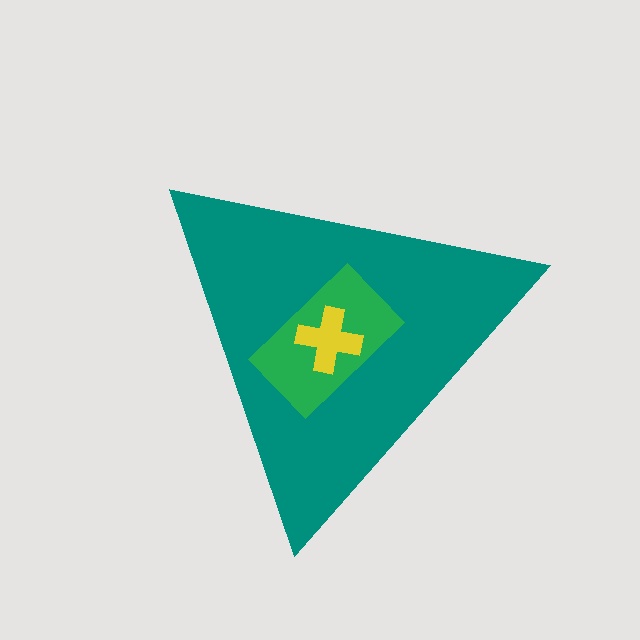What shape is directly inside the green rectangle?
The yellow cross.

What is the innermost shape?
The yellow cross.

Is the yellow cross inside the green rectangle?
Yes.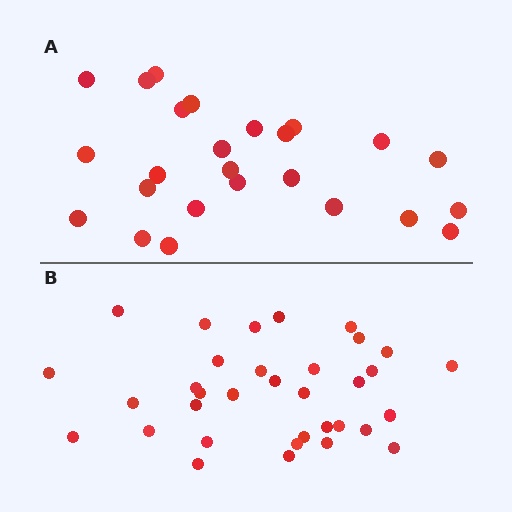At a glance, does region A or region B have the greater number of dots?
Region B (the bottom region) has more dots.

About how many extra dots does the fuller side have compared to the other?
Region B has roughly 8 or so more dots than region A.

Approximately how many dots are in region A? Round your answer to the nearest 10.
About 20 dots. (The exact count is 25, which rounds to 20.)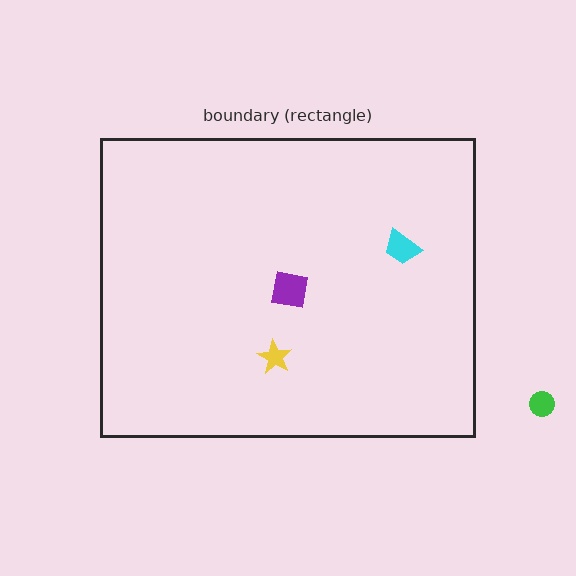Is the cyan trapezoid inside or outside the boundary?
Inside.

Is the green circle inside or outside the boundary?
Outside.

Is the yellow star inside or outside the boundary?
Inside.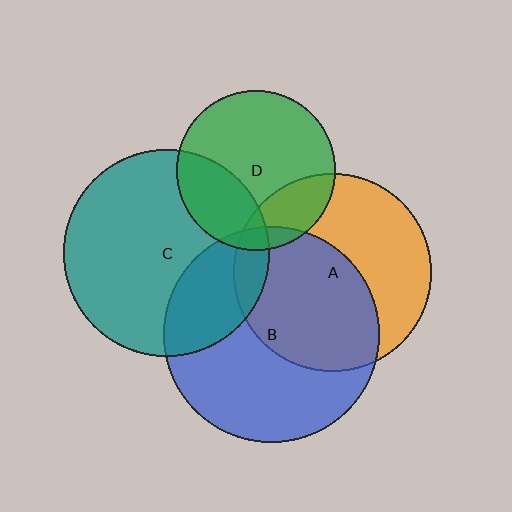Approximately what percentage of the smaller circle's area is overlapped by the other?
Approximately 20%.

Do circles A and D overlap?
Yes.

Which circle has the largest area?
Circle B (blue).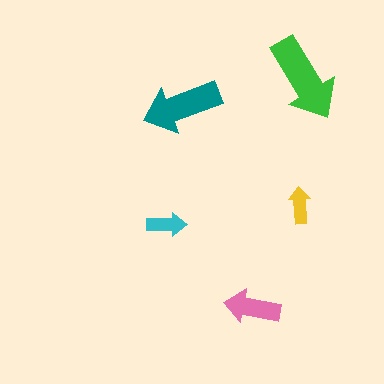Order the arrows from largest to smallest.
the green one, the teal one, the pink one, the cyan one, the yellow one.